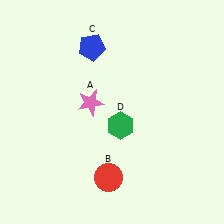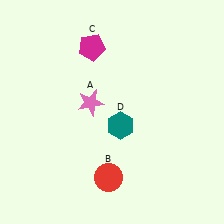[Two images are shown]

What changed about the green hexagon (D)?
In Image 1, D is green. In Image 2, it changed to teal.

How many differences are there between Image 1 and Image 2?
There are 2 differences between the two images.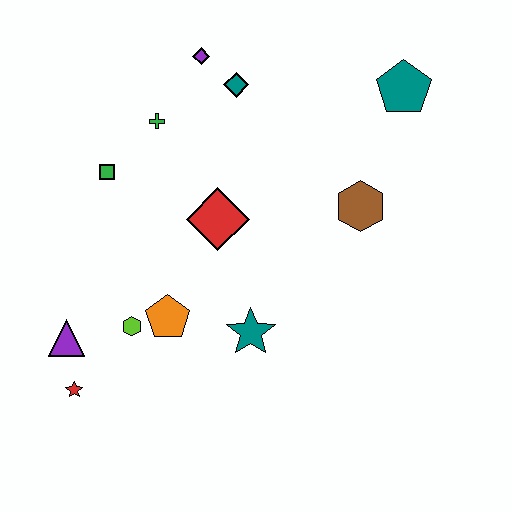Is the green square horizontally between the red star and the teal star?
Yes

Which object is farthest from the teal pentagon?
The red star is farthest from the teal pentagon.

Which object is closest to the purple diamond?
The teal diamond is closest to the purple diamond.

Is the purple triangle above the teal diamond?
No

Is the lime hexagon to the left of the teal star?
Yes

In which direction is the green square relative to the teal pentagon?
The green square is to the left of the teal pentagon.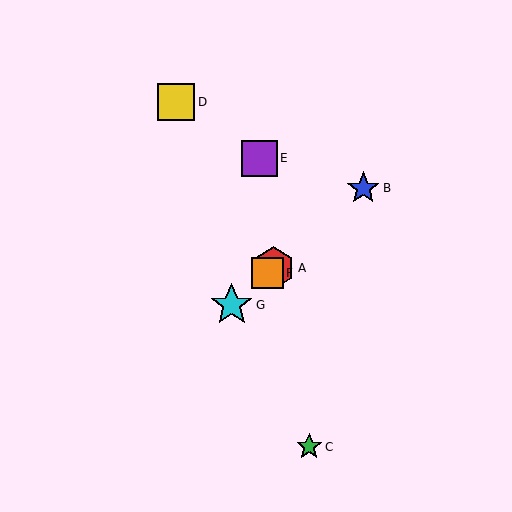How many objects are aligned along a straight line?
4 objects (A, B, F, G) are aligned along a straight line.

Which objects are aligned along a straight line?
Objects A, B, F, G are aligned along a straight line.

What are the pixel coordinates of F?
Object F is at (268, 273).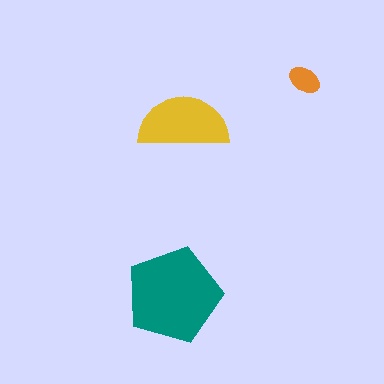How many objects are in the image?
There are 3 objects in the image.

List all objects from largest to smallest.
The teal pentagon, the yellow semicircle, the orange ellipse.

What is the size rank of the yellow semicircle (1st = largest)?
2nd.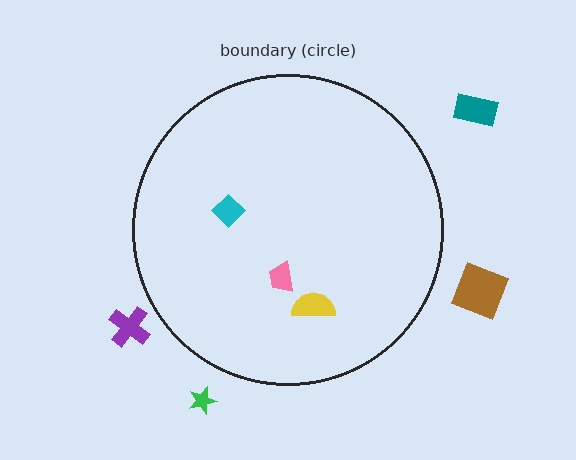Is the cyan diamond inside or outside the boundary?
Inside.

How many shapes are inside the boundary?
3 inside, 4 outside.